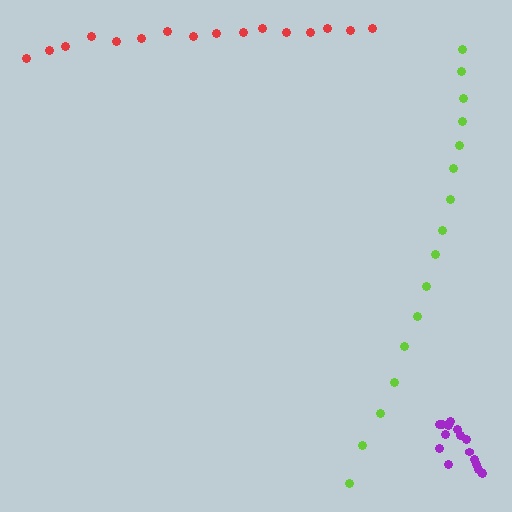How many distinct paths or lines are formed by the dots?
There are 3 distinct paths.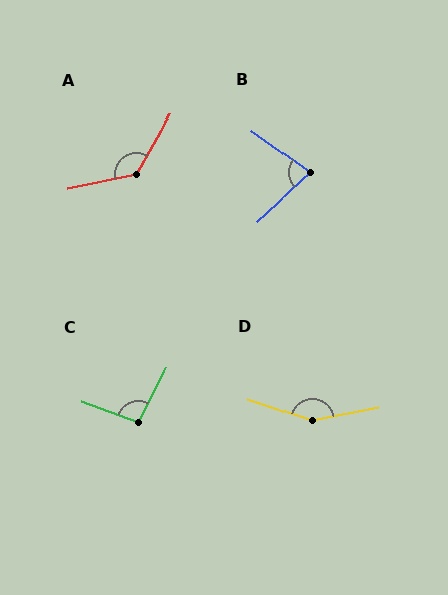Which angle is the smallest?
B, at approximately 78 degrees.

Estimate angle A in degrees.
Approximately 131 degrees.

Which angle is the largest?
D, at approximately 151 degrees.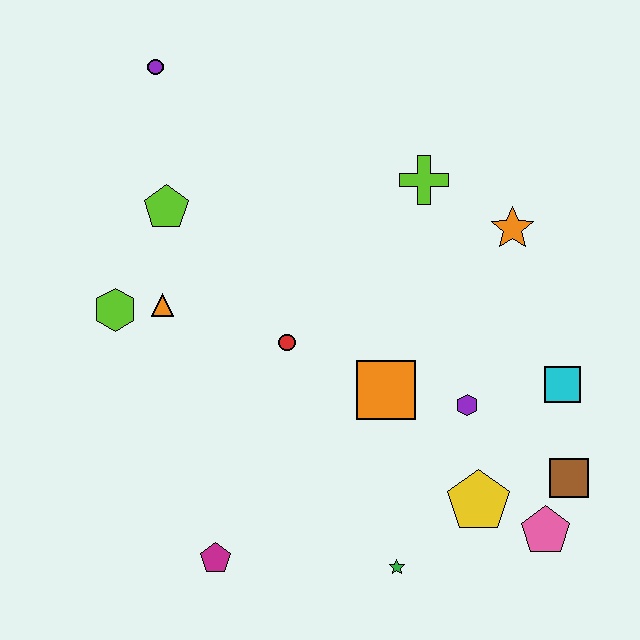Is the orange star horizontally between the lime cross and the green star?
No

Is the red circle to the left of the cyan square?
Yes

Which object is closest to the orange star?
The lime cross is closest to the orange star.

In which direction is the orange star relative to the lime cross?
The orange star is to the right of the lime cross.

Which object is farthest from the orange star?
The magenta pentagon is farthest from the orange star.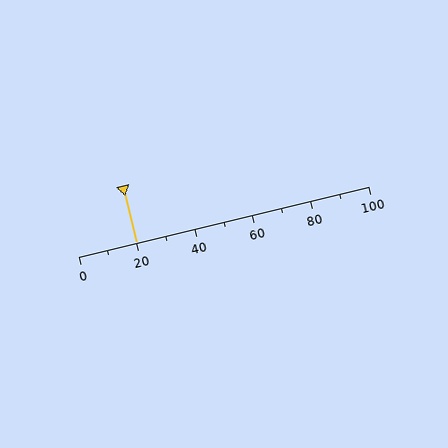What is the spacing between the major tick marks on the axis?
The major ticks are spaced 20 apart.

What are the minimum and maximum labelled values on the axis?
The axis runs from 0 to 100.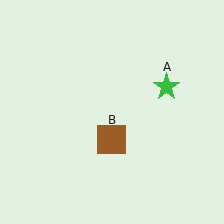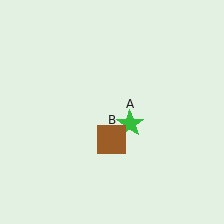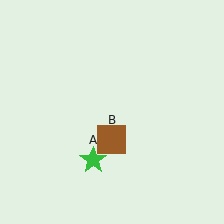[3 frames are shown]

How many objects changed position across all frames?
1 object changed position: green star (object A).